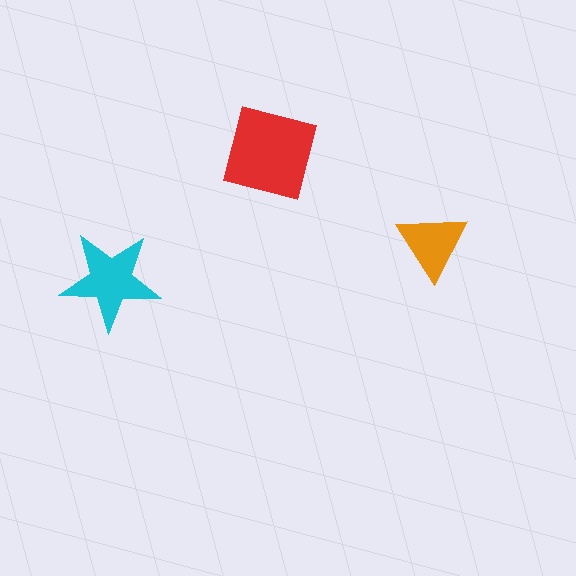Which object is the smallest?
The orange triangle.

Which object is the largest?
The red square.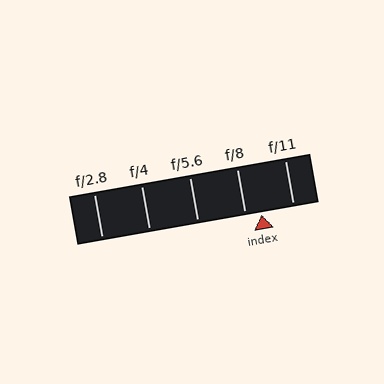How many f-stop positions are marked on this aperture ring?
There are 5 f-stop positions marked.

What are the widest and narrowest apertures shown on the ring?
The widest aperture shown is f/2.8 and the narrowest is f/11.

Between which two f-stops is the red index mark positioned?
The index mark is between f/8 and f/11.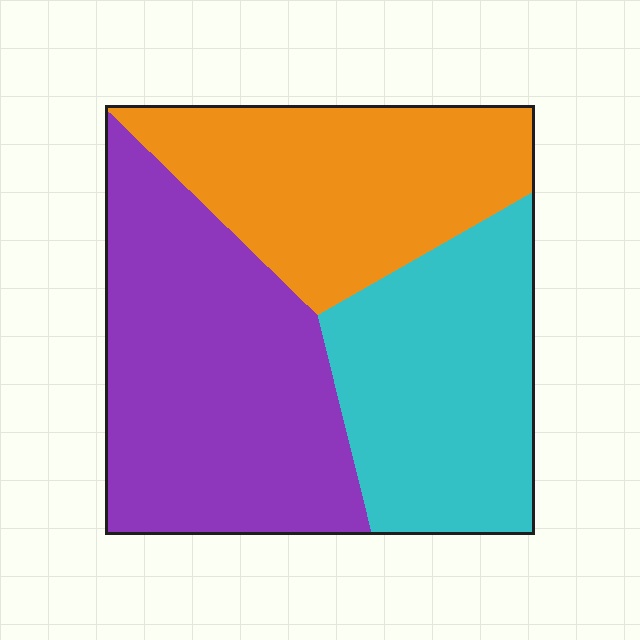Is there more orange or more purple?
Purple.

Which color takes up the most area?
Purple, at roughly 40%.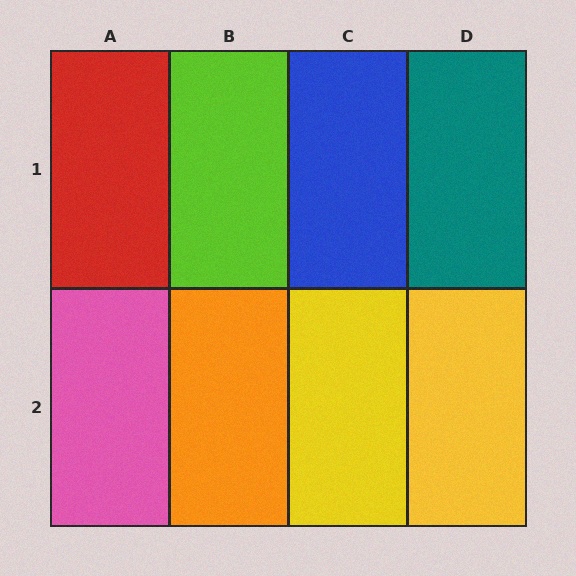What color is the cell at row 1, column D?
Teal.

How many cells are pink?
1 cell is pink.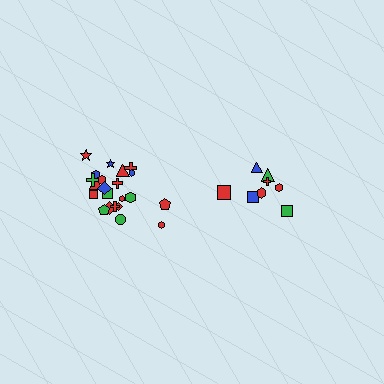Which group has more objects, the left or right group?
The left group.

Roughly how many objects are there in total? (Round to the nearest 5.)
Roughly 30 objects in total.